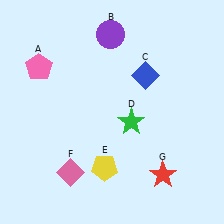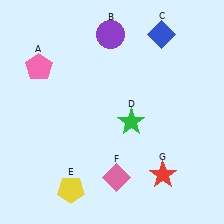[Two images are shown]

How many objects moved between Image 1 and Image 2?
3 objects moved between the two images.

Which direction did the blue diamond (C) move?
The blue diamond (C) moved up.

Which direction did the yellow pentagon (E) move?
The yellow pentagon (E) moved left.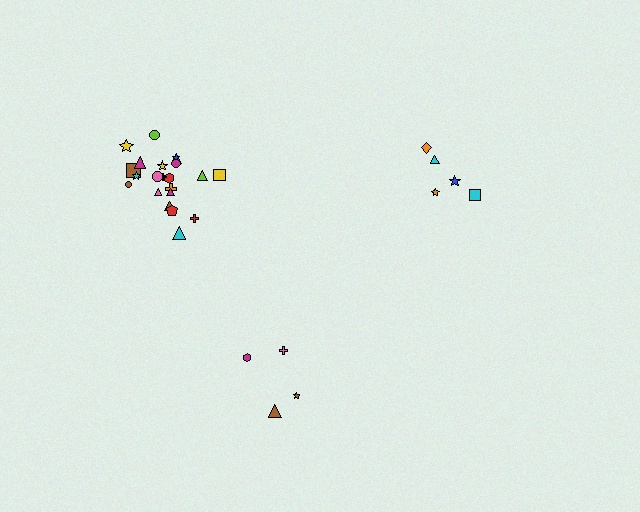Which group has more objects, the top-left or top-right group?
The top-left group.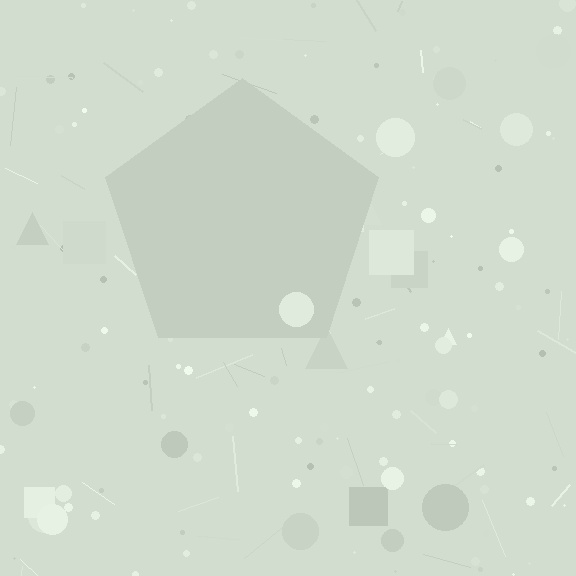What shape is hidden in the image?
A pentagon is hidden in the image.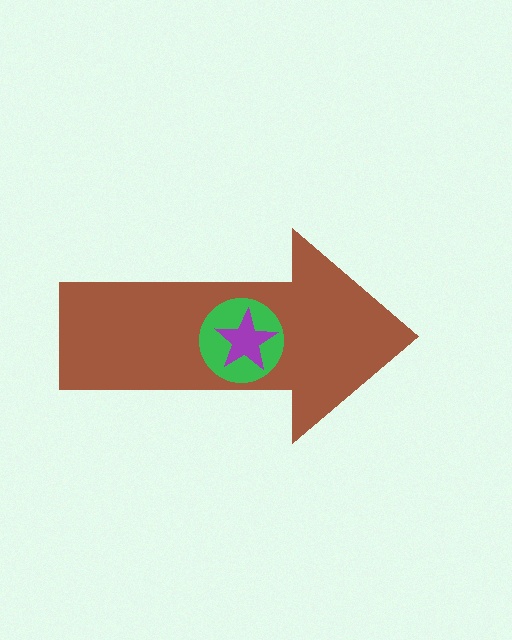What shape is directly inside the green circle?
The purple star.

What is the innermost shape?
The purple star.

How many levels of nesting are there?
3.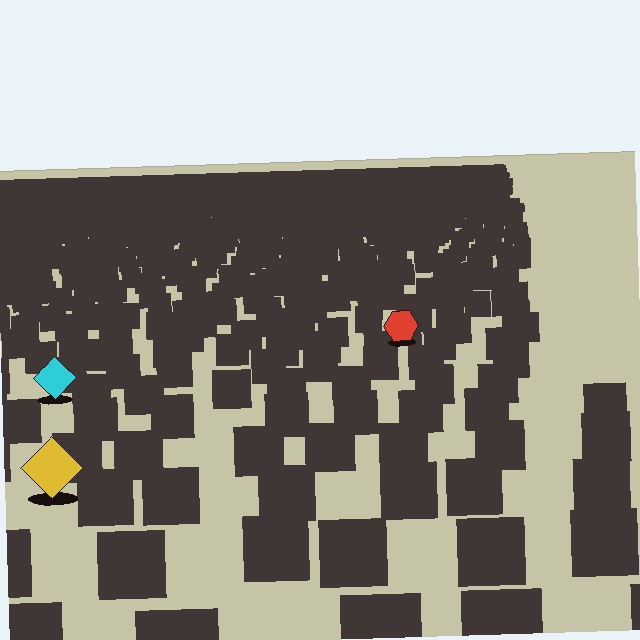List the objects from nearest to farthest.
From nearest to farthest: the yellow diamond, the cyan diamond, the red hexagon.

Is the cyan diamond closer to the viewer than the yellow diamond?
No. The yellow diamond is closer — you can tell from the texture gradient: the ground texture is coarser near it.